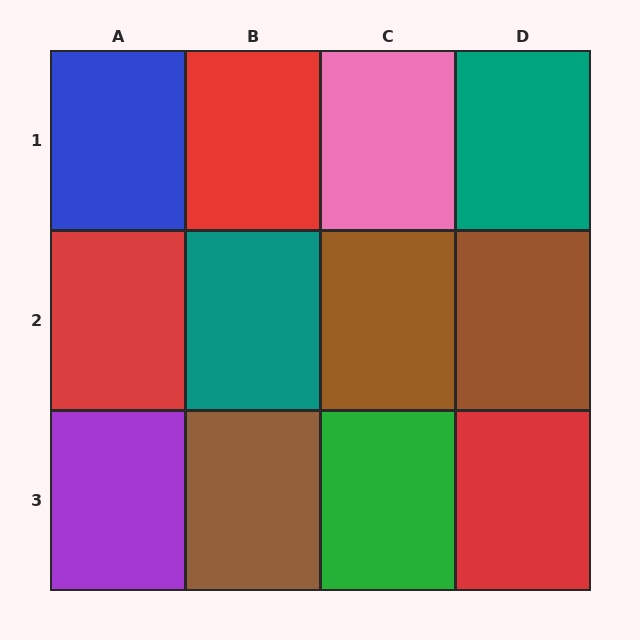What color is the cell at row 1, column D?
Teal.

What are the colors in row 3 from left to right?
Purple, brown, green, red.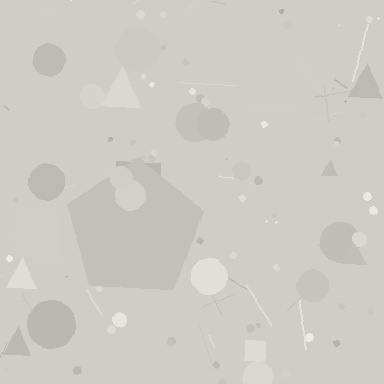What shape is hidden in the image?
A pentagon is hidden in the image.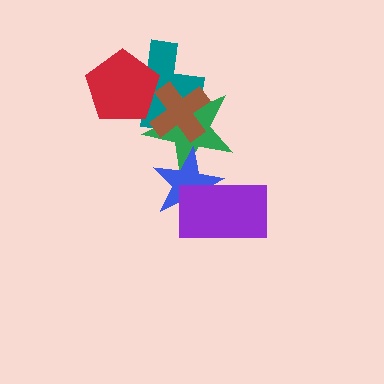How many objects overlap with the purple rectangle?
1 object overlaps with the purple rectangle.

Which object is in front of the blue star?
The purple rectangle is in front of the blue star.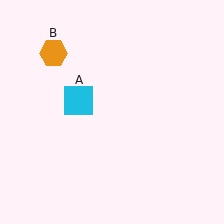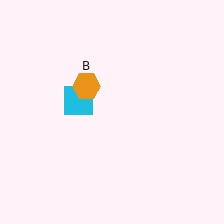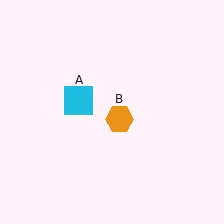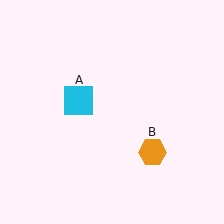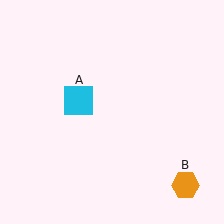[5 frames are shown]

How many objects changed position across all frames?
1 object changed position: orange hexagon (object B).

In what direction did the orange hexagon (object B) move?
The orange hexagon (object B) moved down and to the right.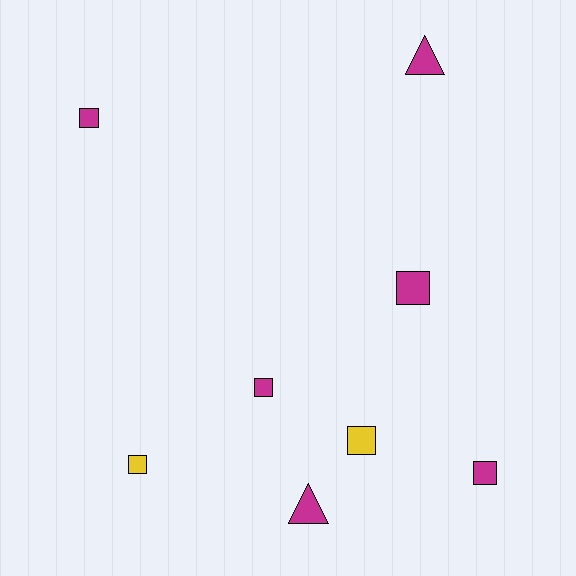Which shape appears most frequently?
Square, with 6 objects.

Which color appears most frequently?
Magenta, with 6 objects.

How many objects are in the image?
There are 8 objects.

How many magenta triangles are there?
There are 2 magenta triangles.